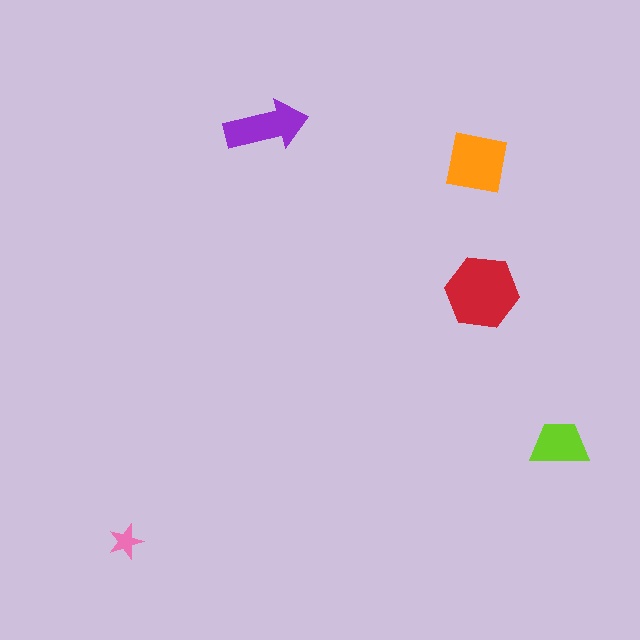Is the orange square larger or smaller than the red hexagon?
Smaller.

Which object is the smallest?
The pink star.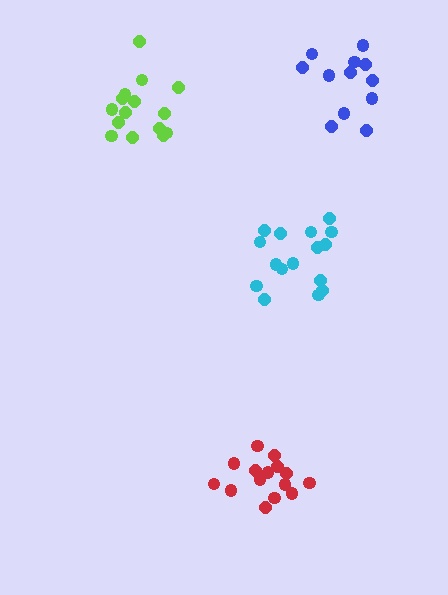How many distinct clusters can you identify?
There are 4 distinct clusters.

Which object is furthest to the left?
The lime cluster is leftmost.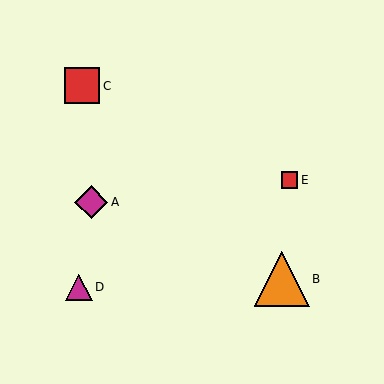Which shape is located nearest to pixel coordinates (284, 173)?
The red square (labeled E) at (289, 180) is nearest to that location.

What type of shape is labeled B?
Shape B is an orange triangle.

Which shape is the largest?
The orange triangle (labeled B) is the largest.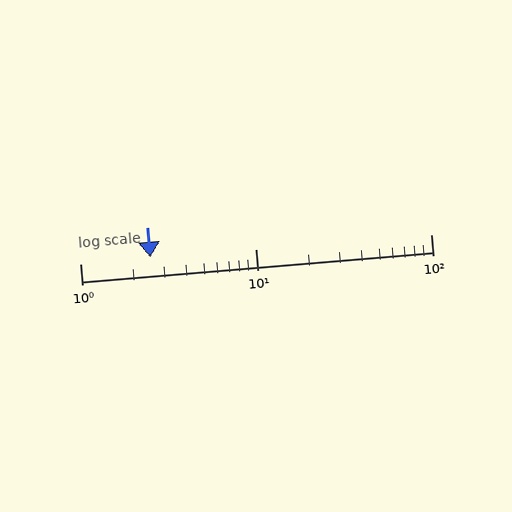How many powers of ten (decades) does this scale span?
The scale spans 2 decades, from 1 to 100.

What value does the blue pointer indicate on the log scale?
The pointer indicates approximately 2.5.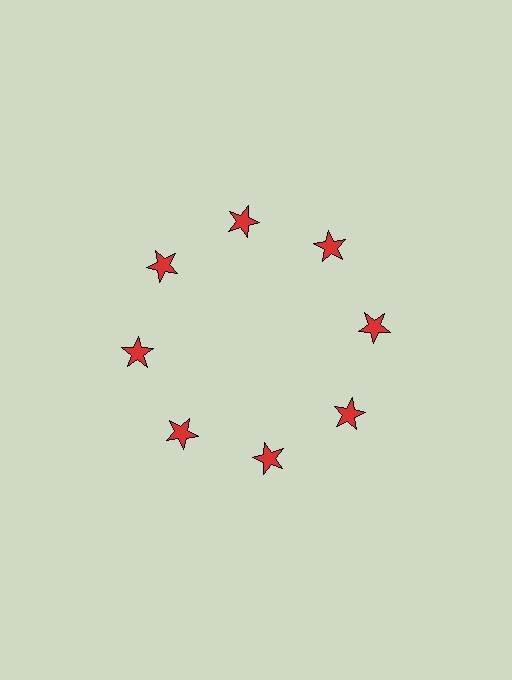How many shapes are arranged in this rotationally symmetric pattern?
There are 8 shapes, arranged in 8 groups of 1.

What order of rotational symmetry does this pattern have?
This pattern has 8-fold rotational symmetry.